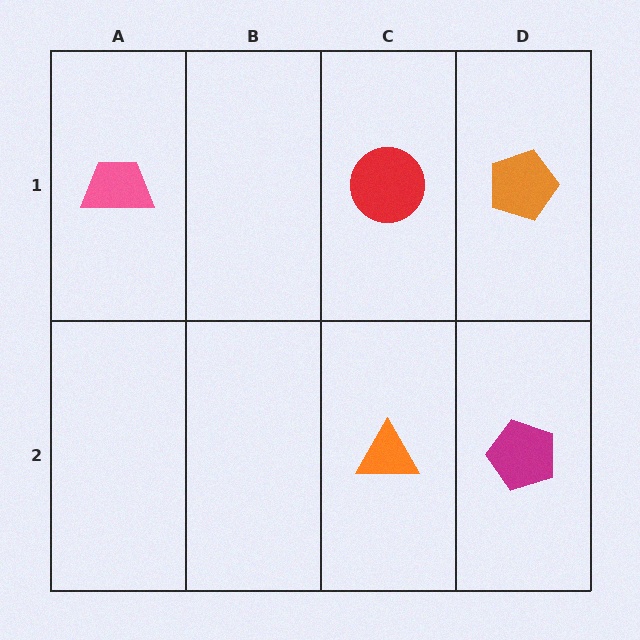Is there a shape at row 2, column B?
No, that cell is empty.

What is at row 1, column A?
A pink trapezoid.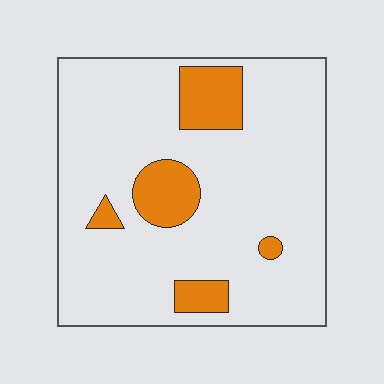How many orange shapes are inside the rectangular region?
5.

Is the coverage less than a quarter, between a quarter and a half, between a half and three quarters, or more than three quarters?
Less than a quarter.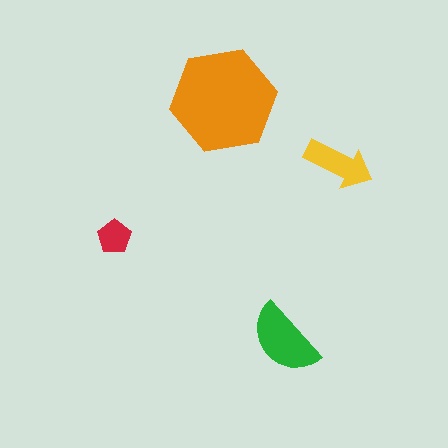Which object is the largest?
The orange hexagon.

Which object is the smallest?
The red pentagon.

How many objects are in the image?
There are 4 objects in the image.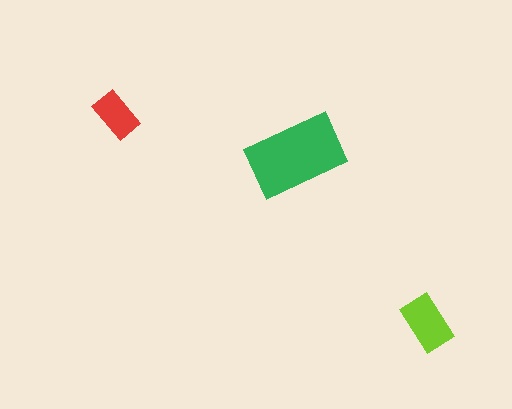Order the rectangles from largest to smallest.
the green one, the lime one, the red one.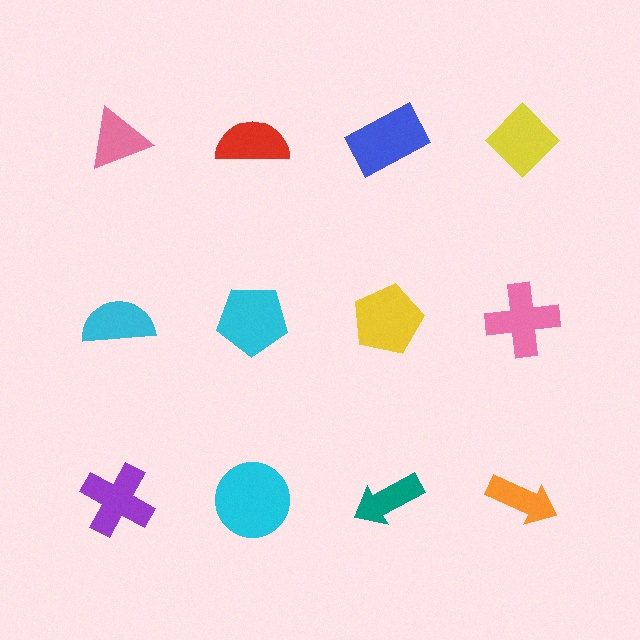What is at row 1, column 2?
A red semicircle.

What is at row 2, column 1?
A cyan semicircle.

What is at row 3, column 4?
An orange arrow.